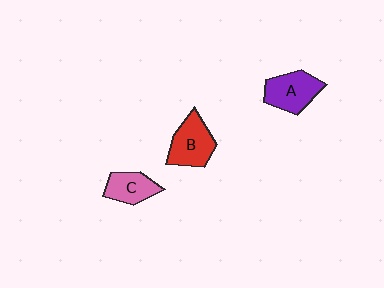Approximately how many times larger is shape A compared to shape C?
Approximately 1.3 times.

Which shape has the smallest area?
Shape C (pink).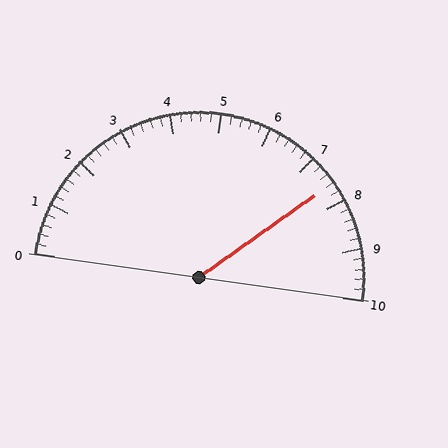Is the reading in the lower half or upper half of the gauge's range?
The reading is in the upper half of the range (0 to 10).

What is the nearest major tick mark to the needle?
The nearest major tick mark is 8.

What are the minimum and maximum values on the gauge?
The gauge ranges from 0 to 10.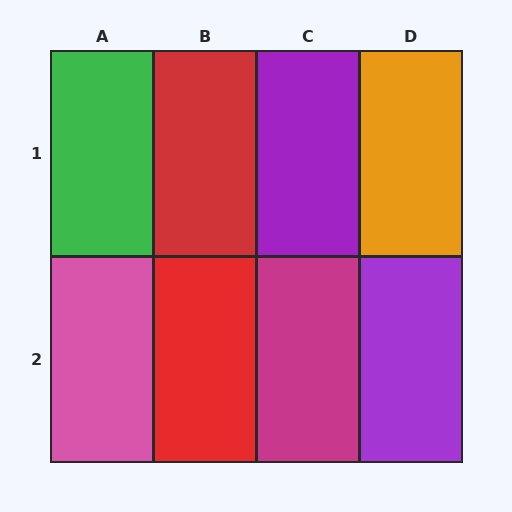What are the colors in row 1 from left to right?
Green, red, purple, orange.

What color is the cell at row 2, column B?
Red.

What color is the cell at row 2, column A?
Pink.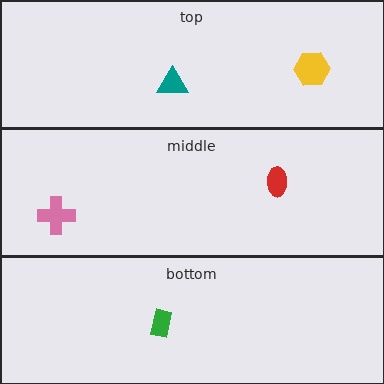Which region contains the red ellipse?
The middle region.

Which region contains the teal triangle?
The top region.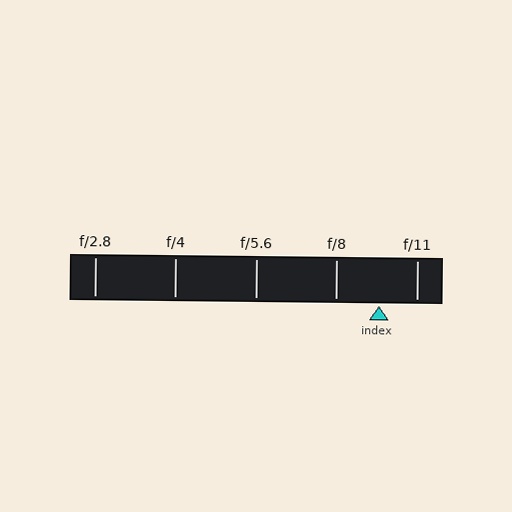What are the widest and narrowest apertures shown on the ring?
The widest aperture shown is f/2.8 and the narrowest is f/11.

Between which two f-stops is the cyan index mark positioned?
The index mark is between f/8 and f/11.